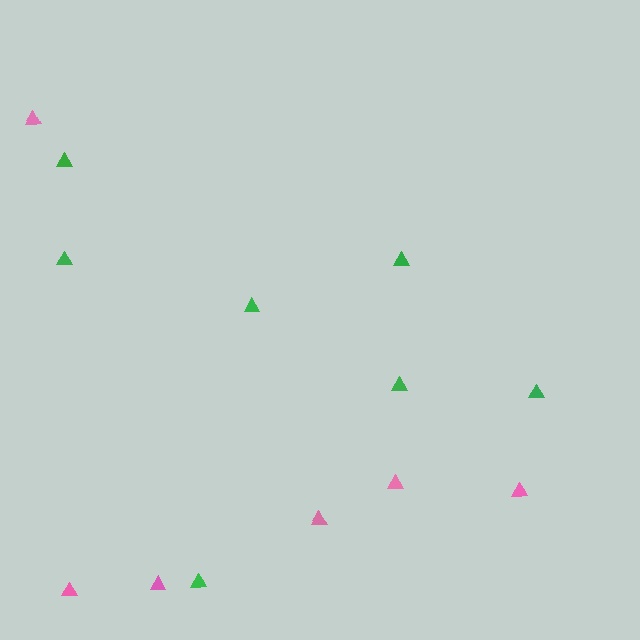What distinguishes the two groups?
There are 2 groups: one group of pink triangles (6) and one group of green triangles (7).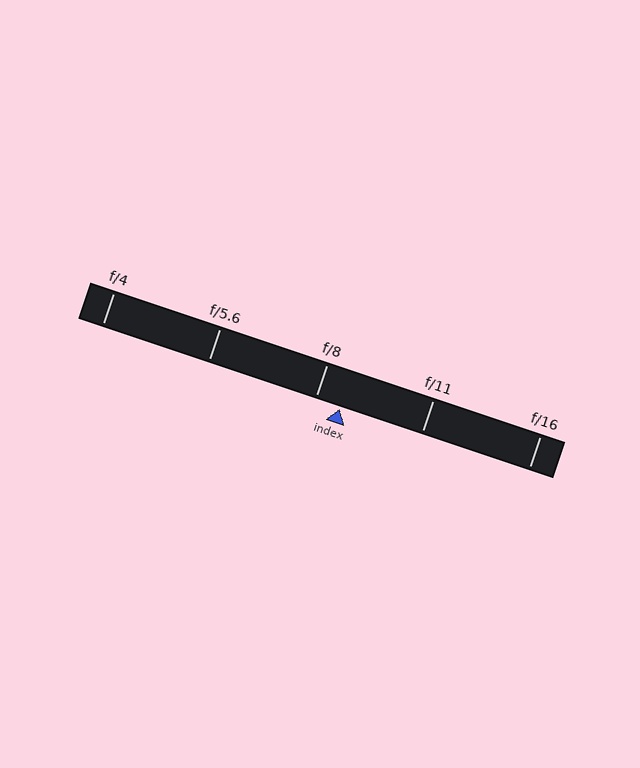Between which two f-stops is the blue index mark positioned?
The index mark is between f/8 and f/11.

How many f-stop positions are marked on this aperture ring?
There are 5 f-stop positions marked.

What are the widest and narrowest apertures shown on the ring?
The widest aperture shown is f/4 and the narrowest is f/16.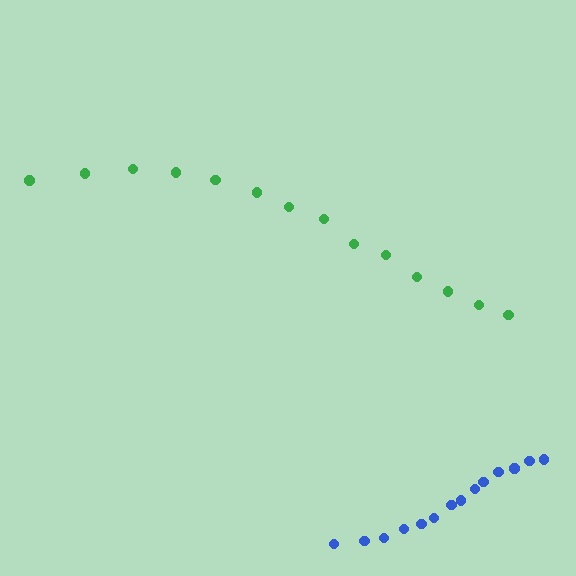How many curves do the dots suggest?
There are 2 distinct paths.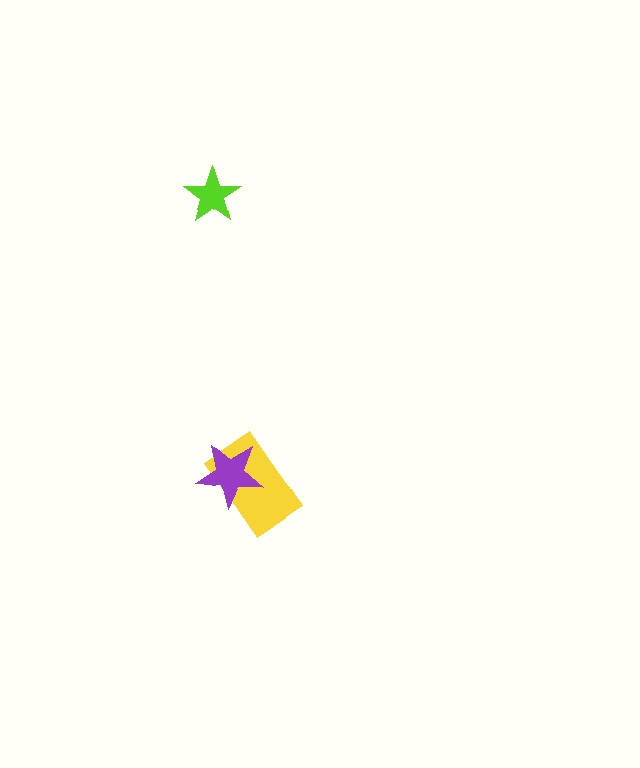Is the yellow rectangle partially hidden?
Yes, it is partially covered by another shape.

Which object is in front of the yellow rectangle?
The purple star is in front of the yellow rectangle.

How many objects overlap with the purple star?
1 object overlaps with the purple star.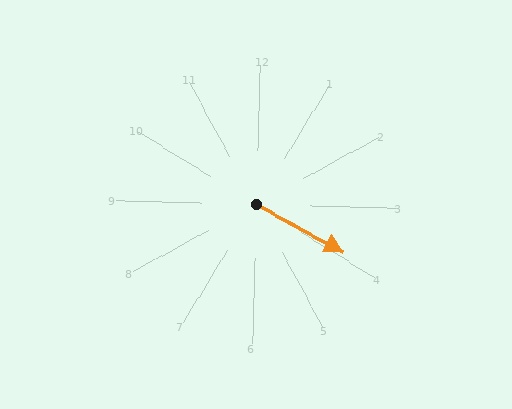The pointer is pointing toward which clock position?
Roughly 4 o'clock.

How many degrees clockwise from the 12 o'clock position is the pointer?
Approximately 117 degrees.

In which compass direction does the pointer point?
Southeast.